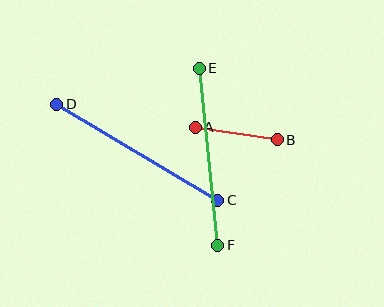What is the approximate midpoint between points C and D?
The midpoint is at approximately (137, 152) pixels.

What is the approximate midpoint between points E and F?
The midpoint is at approximately (209, 157) pixels.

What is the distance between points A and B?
The distance is approximately 83 pixels.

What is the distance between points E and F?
The distance is approximately 178 pixels.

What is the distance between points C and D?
The distance is approximately 187 pixels.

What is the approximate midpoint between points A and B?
The midpoint is at approximately (236, 134) pixels.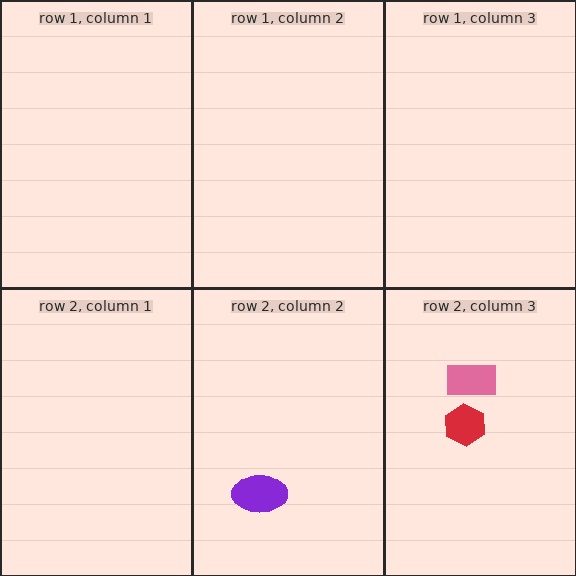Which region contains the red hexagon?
The row 2, column 3 region.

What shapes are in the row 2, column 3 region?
The red hexagon, the pink rectangle.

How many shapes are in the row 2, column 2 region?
1.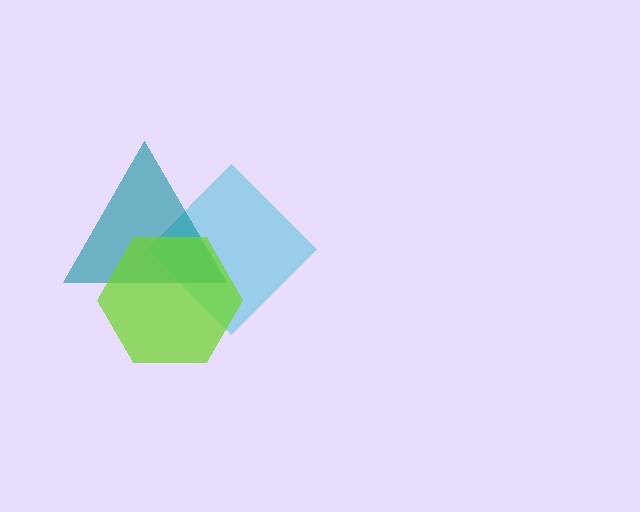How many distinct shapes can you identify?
There are 3 distinct shapes: a cyan diamond, a teal triangle, a lime hexagon.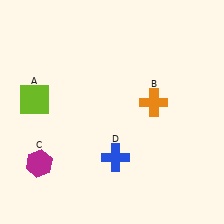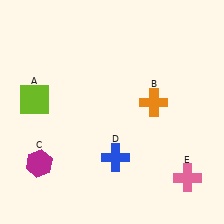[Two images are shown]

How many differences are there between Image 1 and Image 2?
There is 1 difference between the two images.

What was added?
A pink cross (E) was added in Image 2.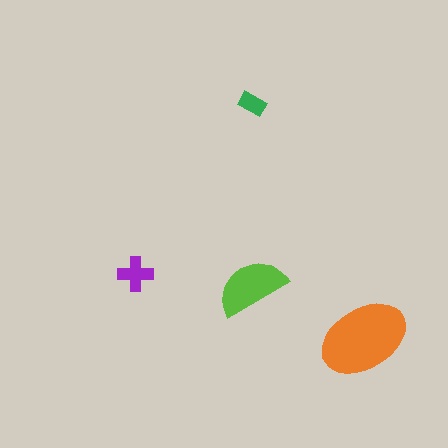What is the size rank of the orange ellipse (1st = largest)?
1st.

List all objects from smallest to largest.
The green rectangle, the purple cross, the lime semicircle, the orange ellipse.